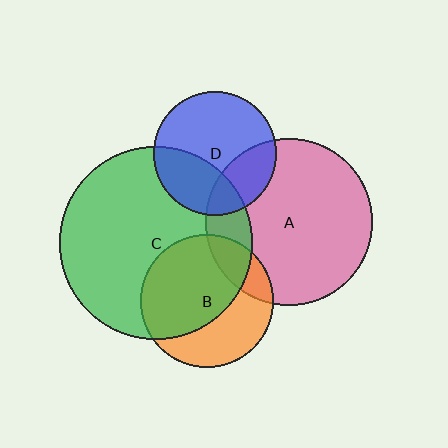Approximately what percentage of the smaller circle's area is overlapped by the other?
Approximately 25%.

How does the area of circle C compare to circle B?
Approximately 2.1 times.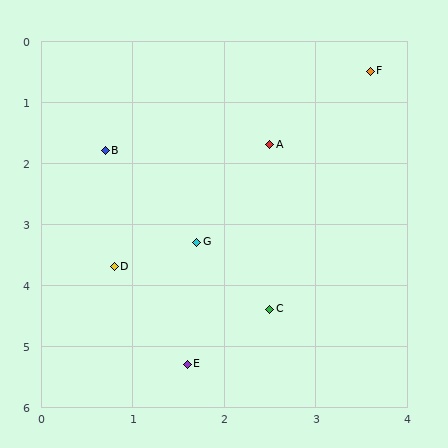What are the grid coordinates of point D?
Point D is at approximately (0.8, 3.7).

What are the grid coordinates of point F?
Point F is at approximately (3.6, 0.5).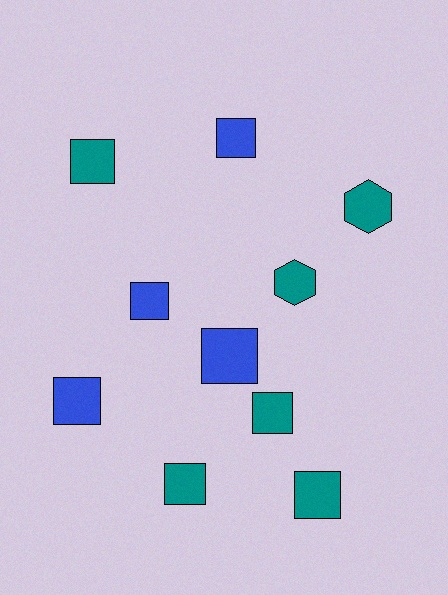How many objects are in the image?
There are 10 objects.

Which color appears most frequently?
Teal, with 6 objects.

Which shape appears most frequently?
Square, with 8 objects.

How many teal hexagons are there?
There are 2 teal hexagons.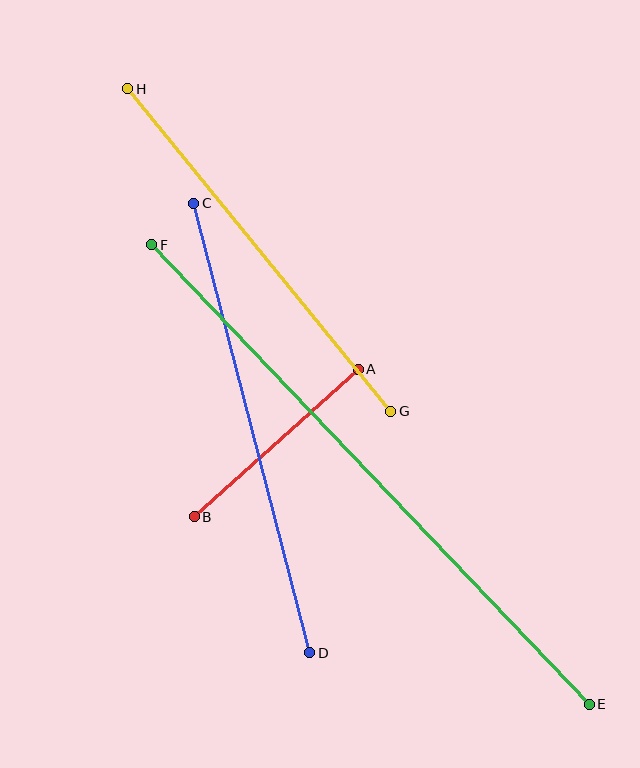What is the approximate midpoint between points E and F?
The midpoint is at approximately (371, 475) pixels.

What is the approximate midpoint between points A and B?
The midpoint is at approximately (276, 443) pixels.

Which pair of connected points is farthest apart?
Points E and F are farthest apart.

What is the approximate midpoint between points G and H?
The midpoint is at approximately (259, 250) pixels.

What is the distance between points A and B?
The distance is approximately 221 pixels.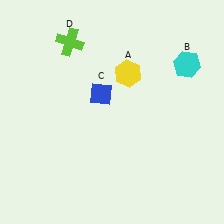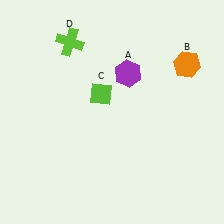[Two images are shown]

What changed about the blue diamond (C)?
In Image 1, C is blue. In Image 2, it changed to lime.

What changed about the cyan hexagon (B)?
In Image 1, B is cyan. In Image 2, it changed to orange.